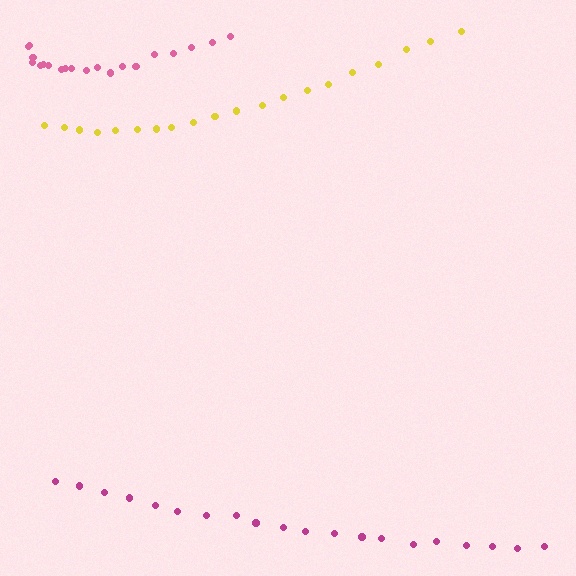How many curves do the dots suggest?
There are 3 distinct paths.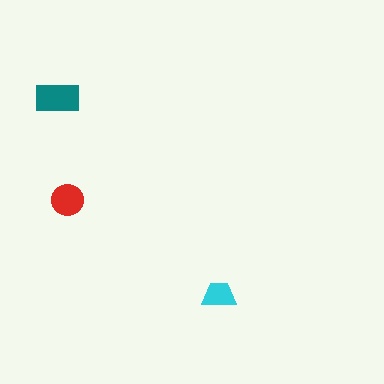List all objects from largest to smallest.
The teal rectangle, the red circle, the cyan trapezoid.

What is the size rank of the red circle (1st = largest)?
2nd.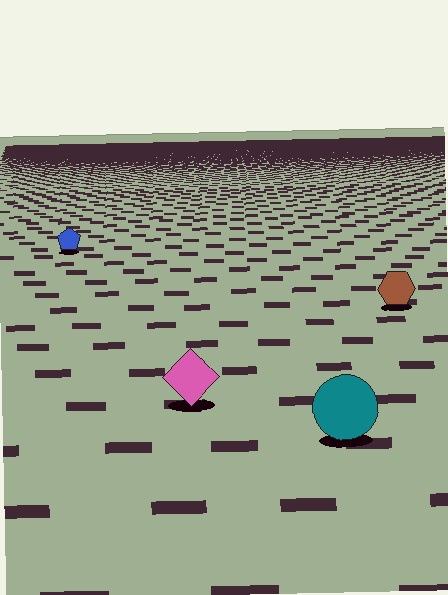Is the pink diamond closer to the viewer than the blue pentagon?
Yes. The pink diamond is closer — you can tell from the texture gradient: the ground texture is coarser near it.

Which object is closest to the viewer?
The teal circle is closest. The texture marks near it are larger and more spread out.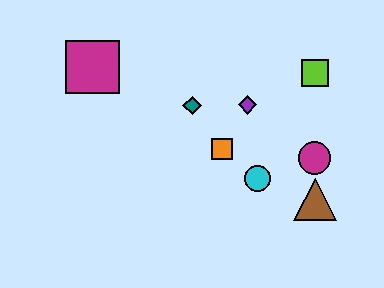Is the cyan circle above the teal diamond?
No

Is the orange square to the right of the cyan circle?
No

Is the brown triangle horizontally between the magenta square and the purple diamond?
No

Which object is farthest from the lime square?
The magenta square is farthest from the lime square.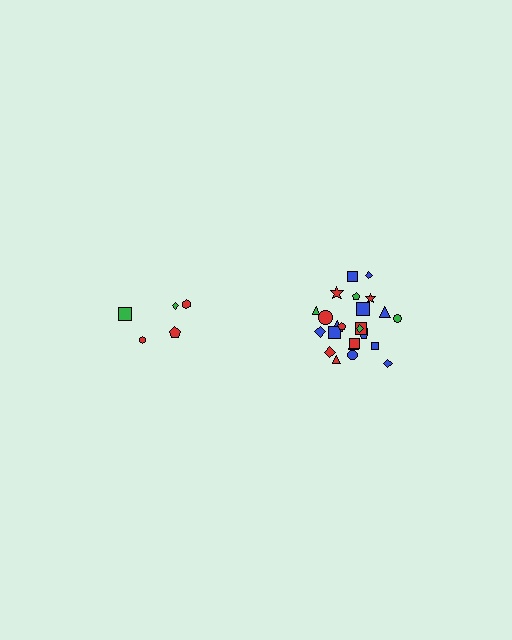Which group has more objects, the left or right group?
The right group.